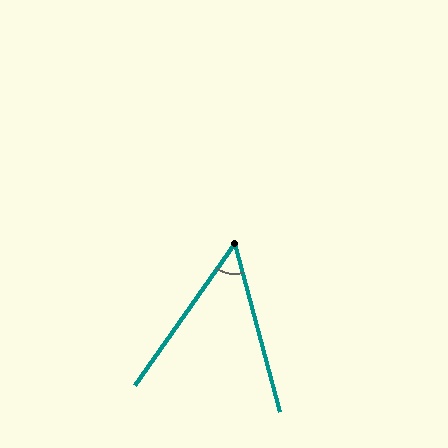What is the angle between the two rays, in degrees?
Approximately 50 degrees.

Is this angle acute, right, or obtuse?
It is acute.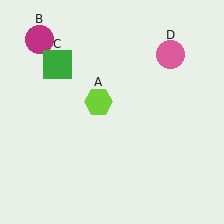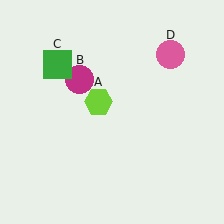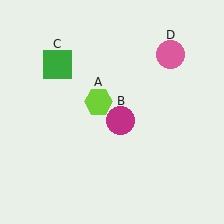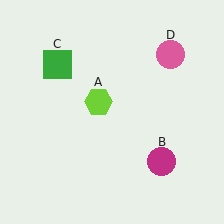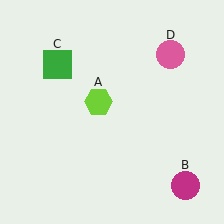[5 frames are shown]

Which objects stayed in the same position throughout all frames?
Lime hexagon (object A) and green square (object C) and pink circle (object D) remained stationary.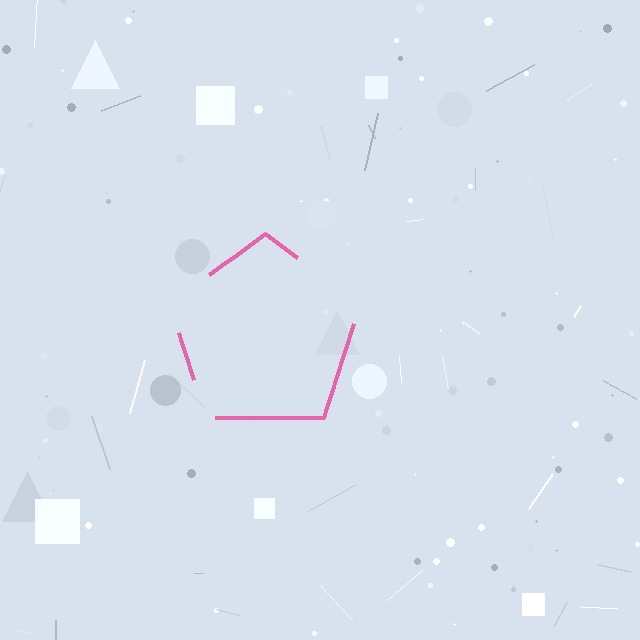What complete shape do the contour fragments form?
The contour fragments form a pentagon.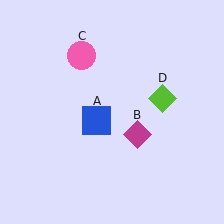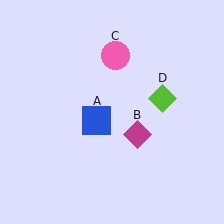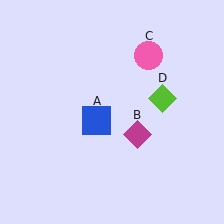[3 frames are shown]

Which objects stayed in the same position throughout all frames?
Blue square (object A) and magenta diamond (object B) and lime diamond (object D) remained stationary.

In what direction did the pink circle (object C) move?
The pink circle (object C) moved right.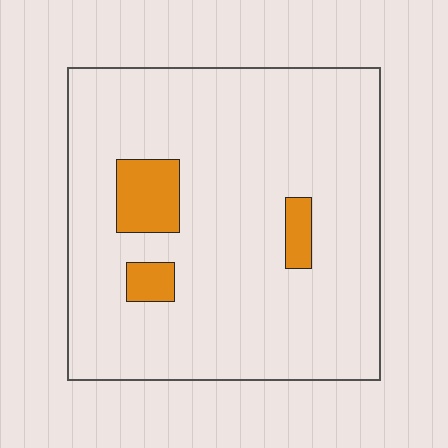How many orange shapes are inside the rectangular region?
3.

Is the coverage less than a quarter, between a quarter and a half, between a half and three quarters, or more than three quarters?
Less than a quarter.